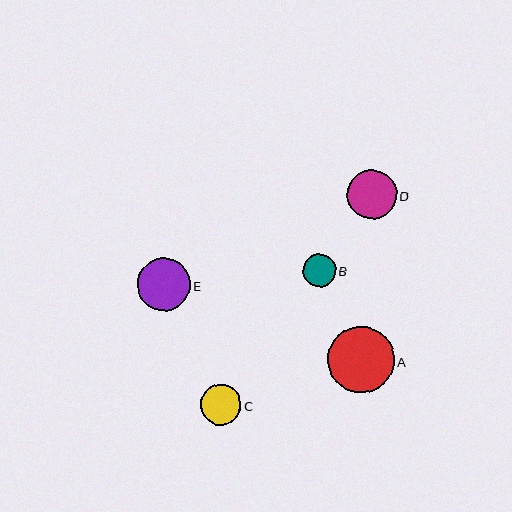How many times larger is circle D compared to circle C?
Circle D is approximately 1.2 times the size of circle C.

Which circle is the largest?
Circle A is the largest with a size of approximately 66 pixels.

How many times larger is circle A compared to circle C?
Circle A is approximately 1.6 times the size of circle C.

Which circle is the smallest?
Circle B is the smallest with a size of approximately 33 pixels.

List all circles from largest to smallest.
From largest to smallest: A, E, D, C, B.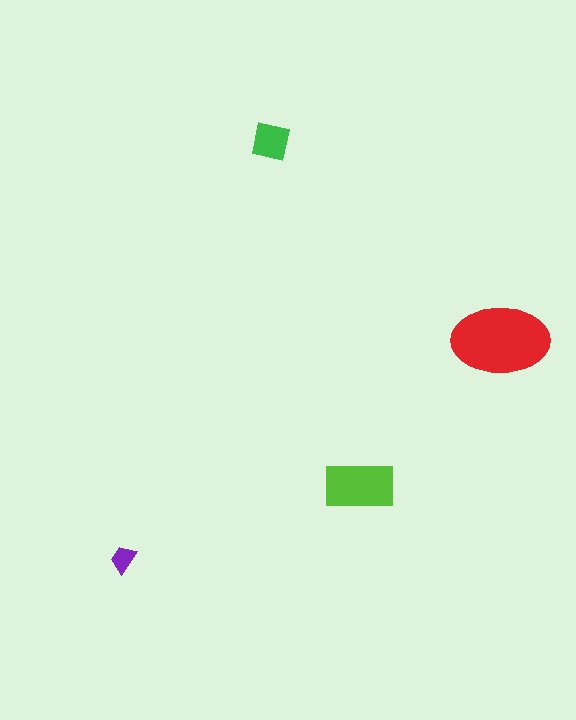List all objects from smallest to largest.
The purple trapezoid, the green square, the lime rectangle, the red ellipse.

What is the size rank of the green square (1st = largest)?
3rd.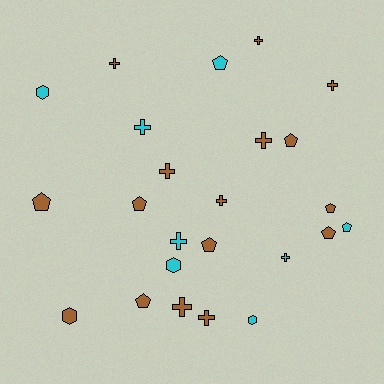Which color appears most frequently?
Brown, with 16 objects.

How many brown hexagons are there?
There is 1 brown hexagon.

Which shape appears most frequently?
Cross, with 11 objects.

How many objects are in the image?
There are 24 objects.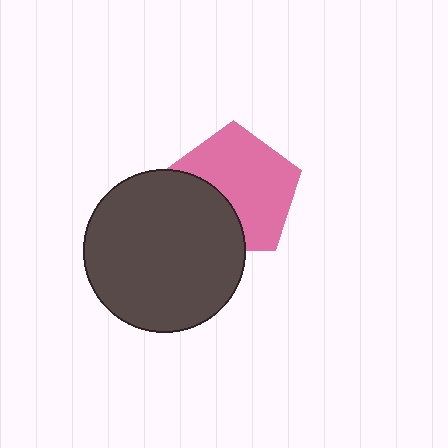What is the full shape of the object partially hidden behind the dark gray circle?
The partially hidden object is a pink pentagon.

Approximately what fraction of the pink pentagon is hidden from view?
Roughly 34% of the pink pentagon is hidden behind the dark gray circle.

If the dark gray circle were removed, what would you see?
You would see the complete pink pentagon.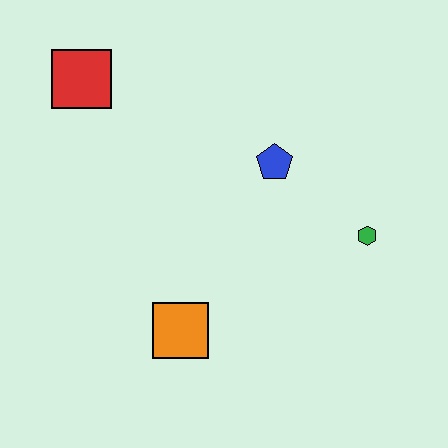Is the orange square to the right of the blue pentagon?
No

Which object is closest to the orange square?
The blue pentagon is closest to the orange square.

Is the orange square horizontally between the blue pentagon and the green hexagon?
No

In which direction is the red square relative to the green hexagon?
The red square is to the left of the green hexagon.